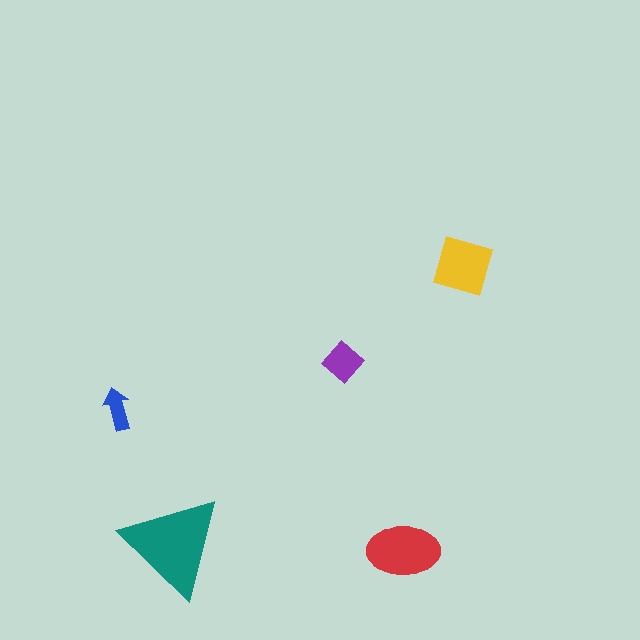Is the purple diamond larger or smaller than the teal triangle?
Smaller.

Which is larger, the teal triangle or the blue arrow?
The teal triangle.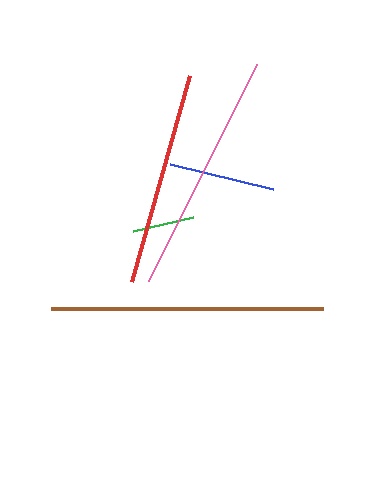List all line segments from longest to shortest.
From longest to shortest: brown, pink, red, blue, green.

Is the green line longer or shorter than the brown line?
The brown line is longer than the green line.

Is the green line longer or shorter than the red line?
The red line is longer than the green line.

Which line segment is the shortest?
The green line is the shortest at approximately 62 pixels.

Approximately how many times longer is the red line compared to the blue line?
The red line is approximately 2.0 times the length of the blue line.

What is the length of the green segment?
The green segment is approximately 62 pixels long.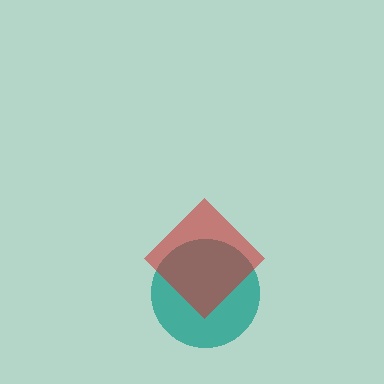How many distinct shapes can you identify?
There are 2 distinct shapes: a teal circle, a red diamond.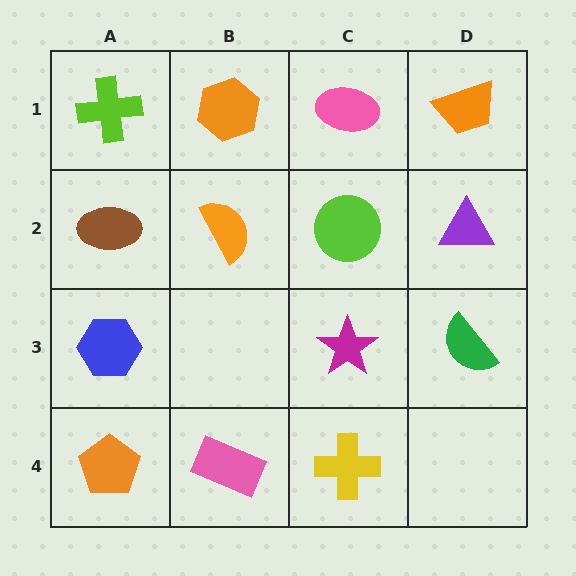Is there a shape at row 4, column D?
No, that cell is empty.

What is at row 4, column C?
A yellow cross.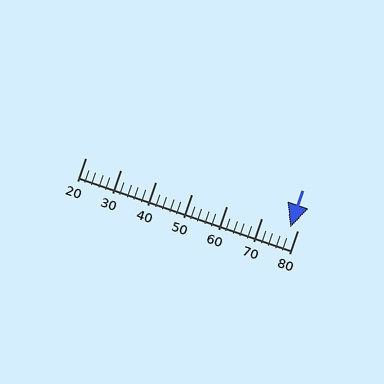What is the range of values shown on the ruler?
The ruler shows values from 20 to 80.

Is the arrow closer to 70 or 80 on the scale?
The arrow is closer to 80.